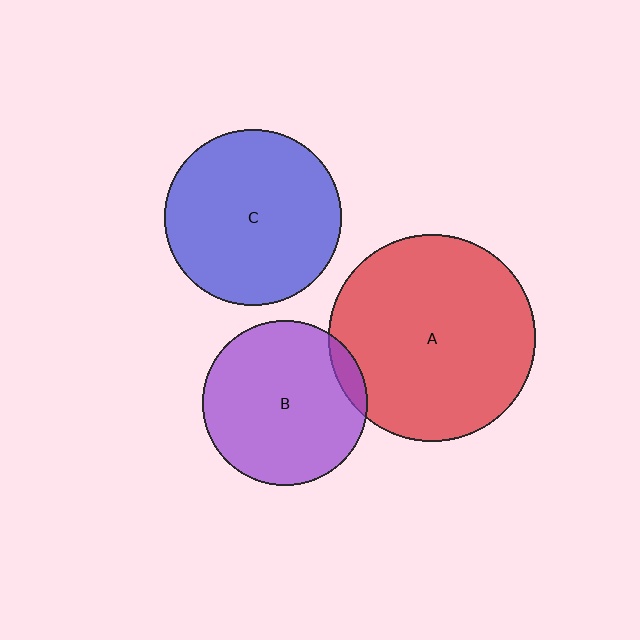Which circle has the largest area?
Circle A (red).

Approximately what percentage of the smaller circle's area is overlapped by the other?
Approximately 10%.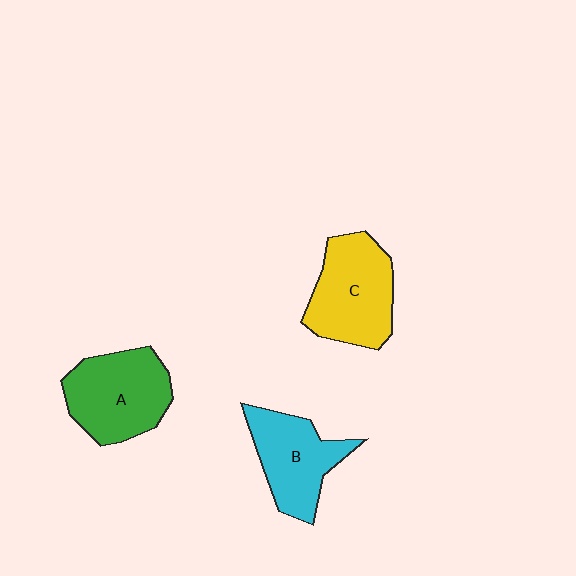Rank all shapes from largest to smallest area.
From largest to smallest: C (yellow), A (green), B (cyan).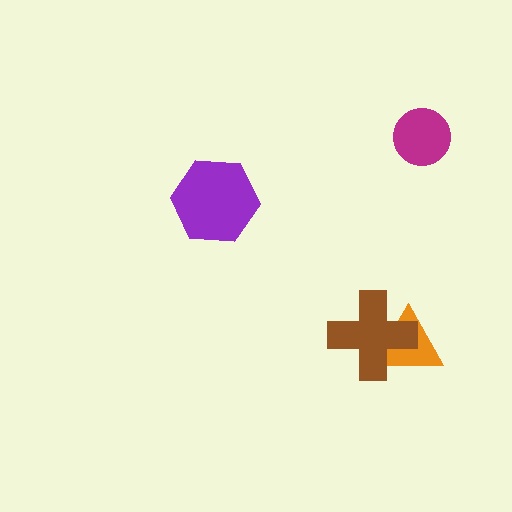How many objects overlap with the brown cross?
1 object overlaps with the brown cross.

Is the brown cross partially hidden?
No, no other shape covers it.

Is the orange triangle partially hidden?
Yes, it is partially covered by another shape.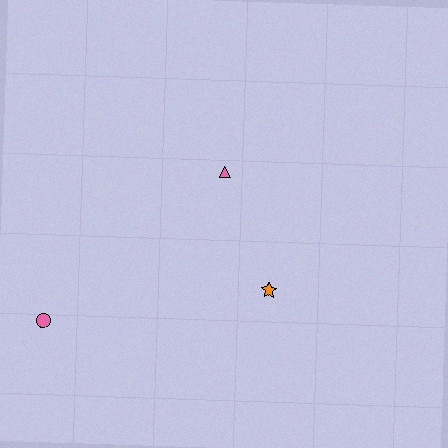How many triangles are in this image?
There is 1 triangle.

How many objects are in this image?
There are 3 objects.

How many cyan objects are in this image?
There are no cyan objects.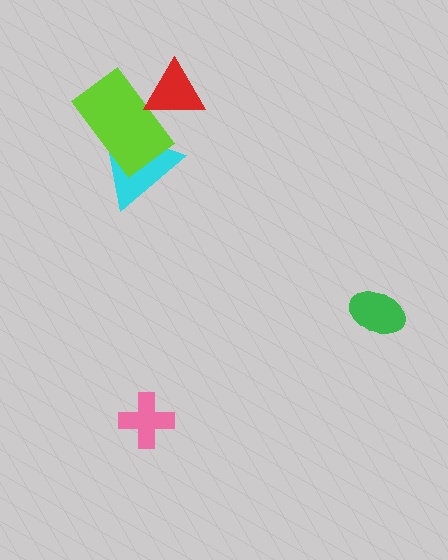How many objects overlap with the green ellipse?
0 objects overlap with the green ellipse.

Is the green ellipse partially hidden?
No, no other shape covers it.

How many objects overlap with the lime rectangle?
2 objects overlap with the lime rectangle.